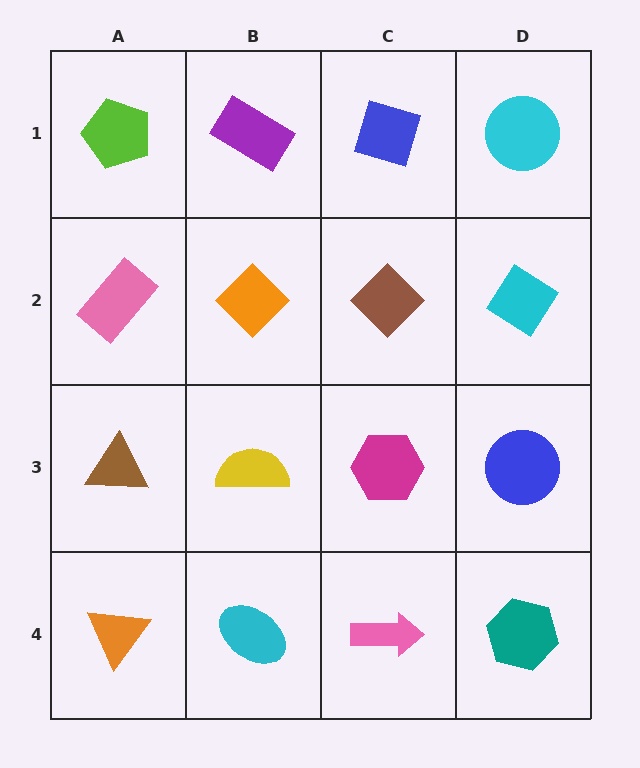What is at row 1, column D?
A cyan circle.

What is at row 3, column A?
A brown triangle.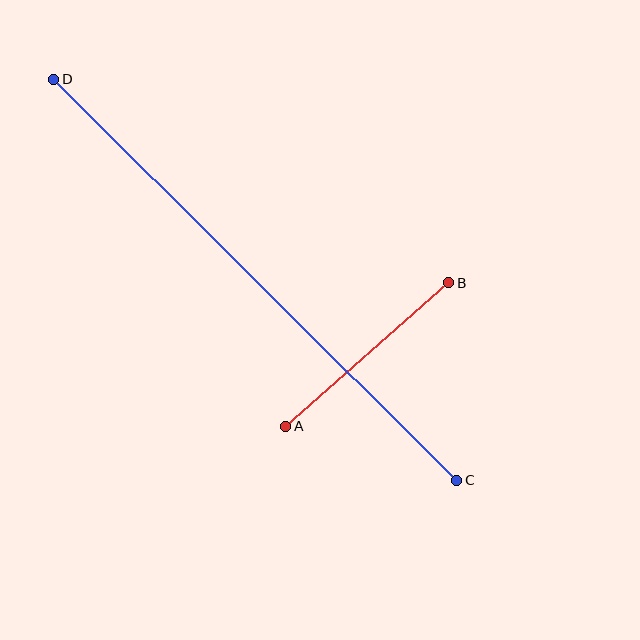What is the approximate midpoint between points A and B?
The midpoint is at approximately (367, 355) pixels.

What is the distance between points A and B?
The distance is approximately 217 pixels.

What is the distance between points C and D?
The distance is approximately 568 pixels.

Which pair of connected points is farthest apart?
Points C and D are farthest apart.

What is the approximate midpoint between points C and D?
The midpoint is at approximately (255, 280) pixels.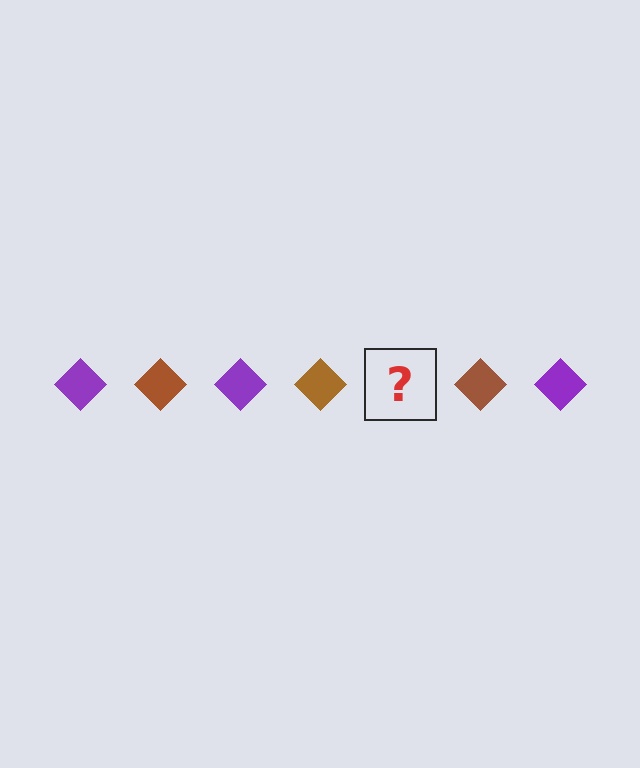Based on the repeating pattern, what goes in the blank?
The blank should be a purple diamond.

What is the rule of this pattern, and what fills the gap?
The rule is that the pattern cycles through purple, brown diamonds. The gap should be filled with a purple diamond.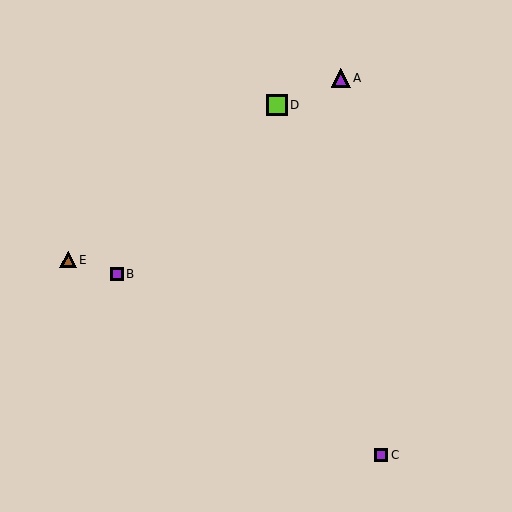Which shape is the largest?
The lime square (labeled D) is the largest.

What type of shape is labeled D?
Shape D is a lime square.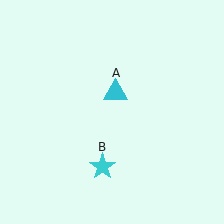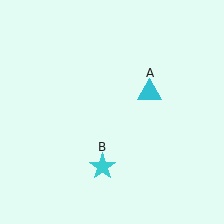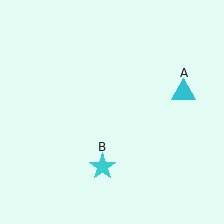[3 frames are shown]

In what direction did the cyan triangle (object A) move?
The cyan triangle (object A) moved right.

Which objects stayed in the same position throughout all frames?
Cyan star (object B) remained stationary.